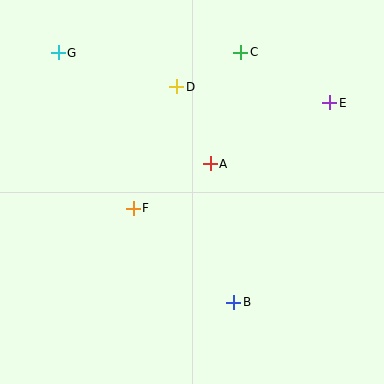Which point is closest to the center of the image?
Point A at (210, 164) is closest to the center.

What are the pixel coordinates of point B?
Point B is at (234, 302).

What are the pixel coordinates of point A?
Point A is at (210, 164).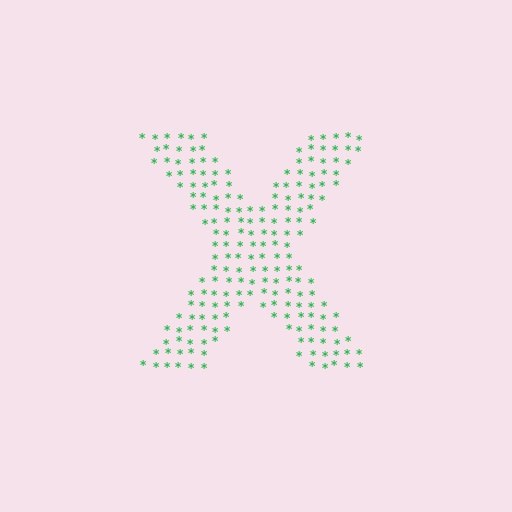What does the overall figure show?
The overall figure shows the letter X.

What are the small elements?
The small elements are asterisks.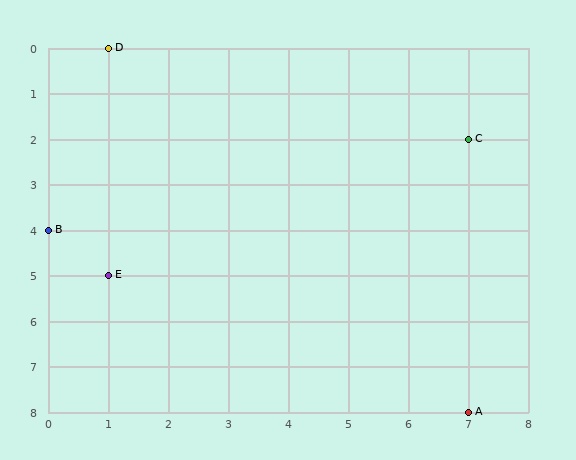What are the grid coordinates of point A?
Point A is at grid coordinates (7, 8).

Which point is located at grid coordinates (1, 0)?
Point D is at (1, 0).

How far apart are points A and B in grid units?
Points A and B are 7 columns and 4 rows apart (about 8.1 grid units diagonally).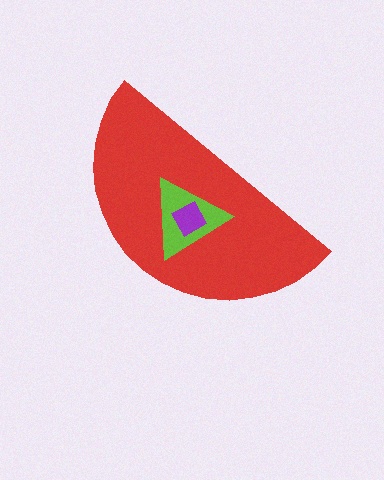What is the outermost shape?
The red semicircle.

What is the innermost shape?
The purple square.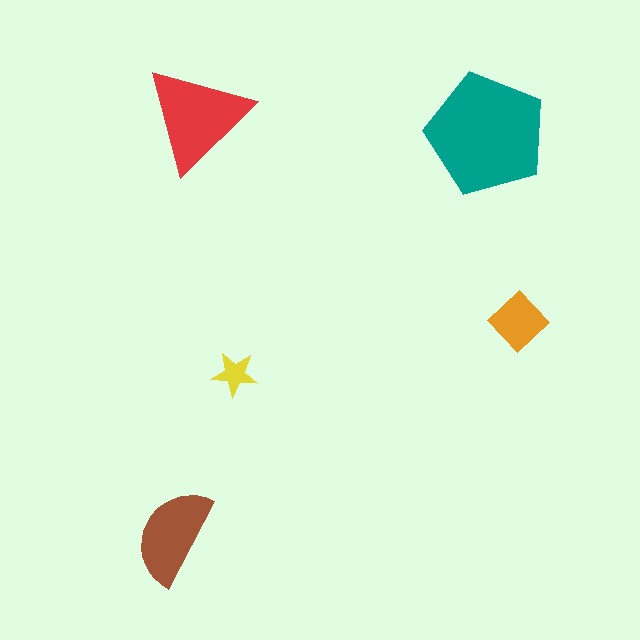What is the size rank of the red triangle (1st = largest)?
2nd.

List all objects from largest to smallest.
The teal pentagon, the red triangle, the brown semicircle, the orange diamond, the yellow star.